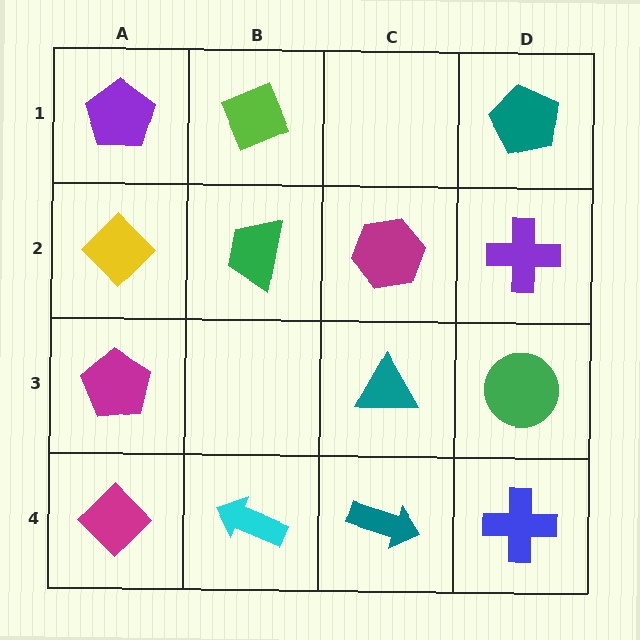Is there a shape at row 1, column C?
No, that cell is empty.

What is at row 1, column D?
A teal pentagon.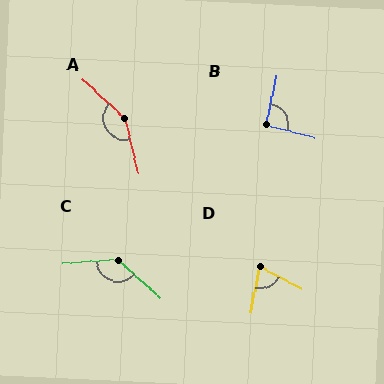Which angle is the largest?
A, at approximately 146 degrees.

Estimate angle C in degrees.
Approximately 134 degrees.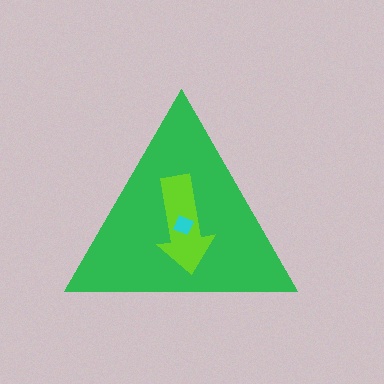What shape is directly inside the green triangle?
The lime arrow.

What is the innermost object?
The cyan square.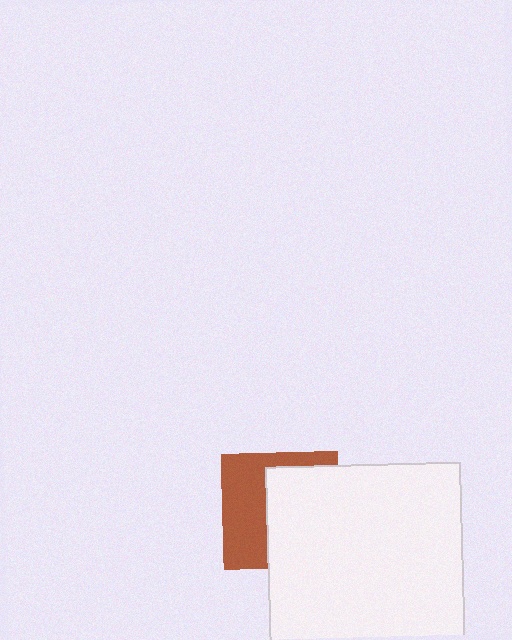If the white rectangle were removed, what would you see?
You would see the complete brown square.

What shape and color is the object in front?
The object in front is a white rectangle.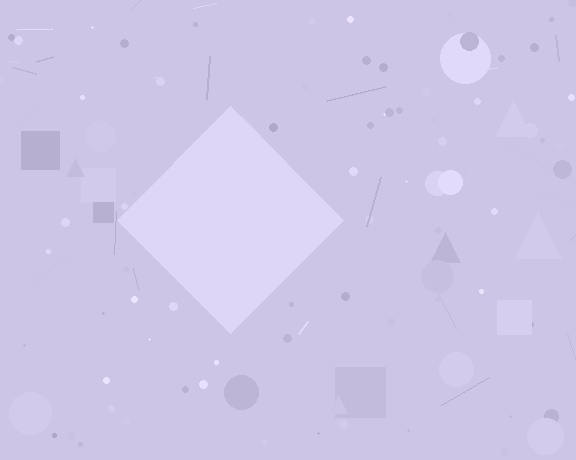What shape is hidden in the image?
A diamond is hidden in the image.